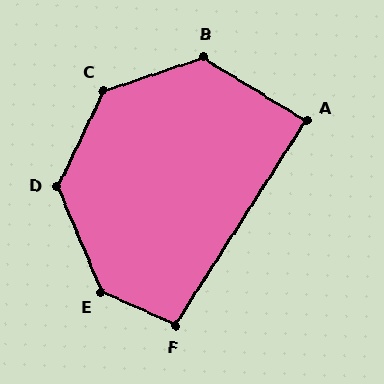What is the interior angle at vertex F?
Approximately 98 degrees (obtuse).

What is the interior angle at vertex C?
Approximately 134 degrees (obtuse).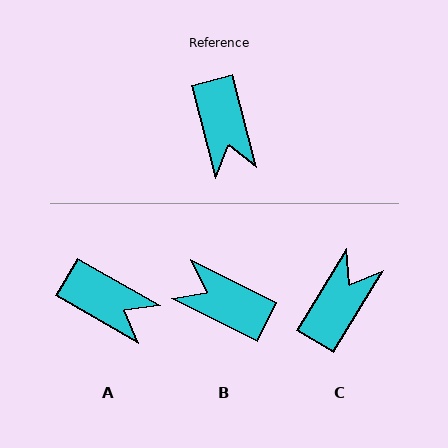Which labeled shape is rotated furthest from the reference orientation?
C, about 134 degrees away.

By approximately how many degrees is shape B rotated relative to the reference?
Approximately 131 degrees clockwise.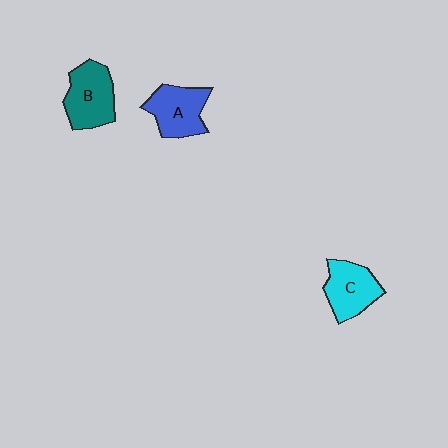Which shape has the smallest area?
Shape C (cyan).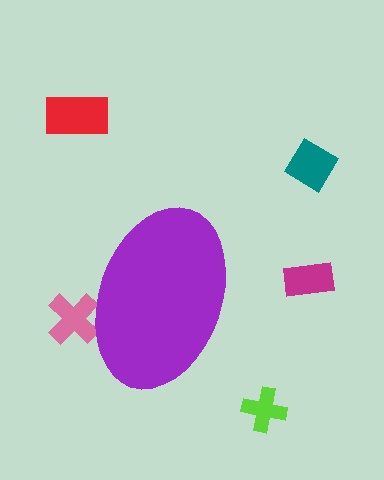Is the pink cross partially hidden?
Yes, the pink cross is partially hidden behind the purple ellipse.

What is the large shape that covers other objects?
A purple ellipse.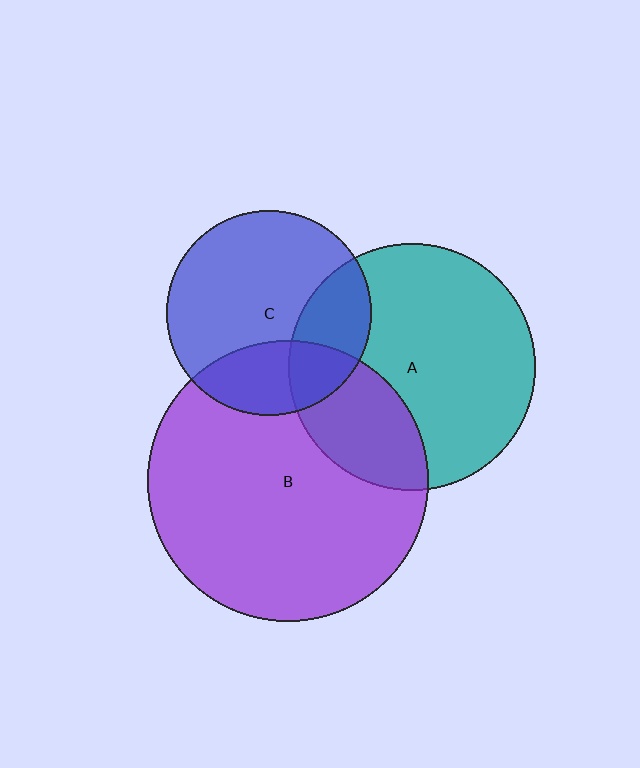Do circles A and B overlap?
Yes.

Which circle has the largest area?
Circle B (purple).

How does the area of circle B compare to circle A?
Approximately 1.3 times.